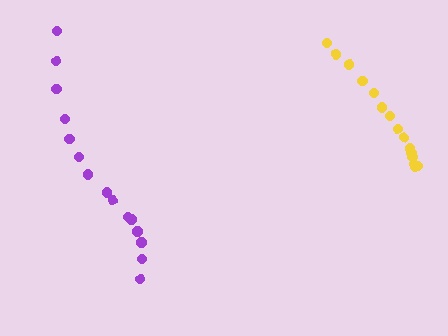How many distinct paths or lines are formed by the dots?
There are 2 distinct paths.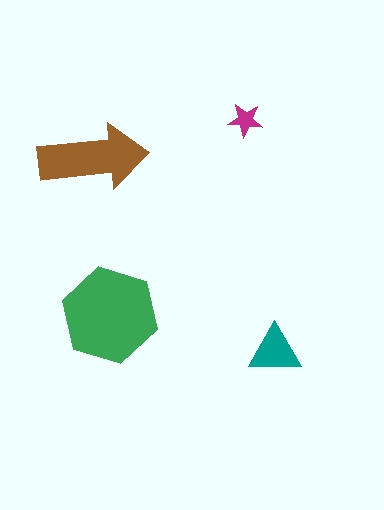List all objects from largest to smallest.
The green hexagon, the brown arrow, the teal triangle, the magenta star.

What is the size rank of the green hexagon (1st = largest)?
1st.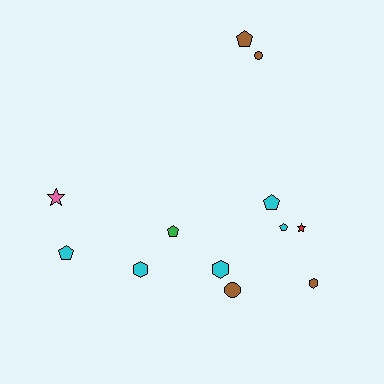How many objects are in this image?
There are 12 objects.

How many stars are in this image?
There are 2 stars.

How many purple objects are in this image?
There are no purple objects.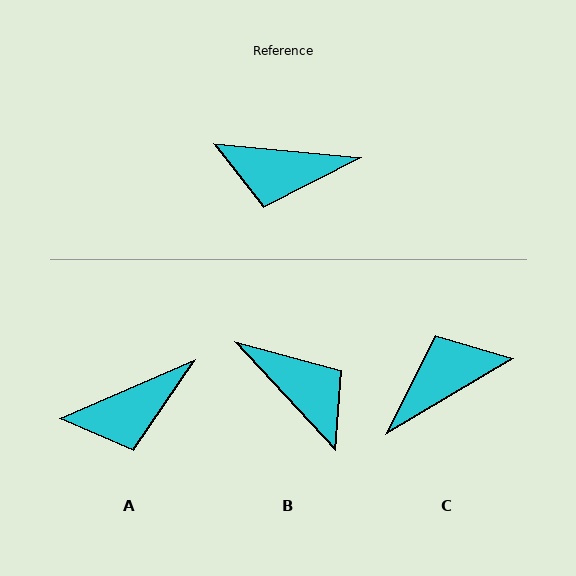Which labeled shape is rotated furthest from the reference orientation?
C, about 144 degrees away.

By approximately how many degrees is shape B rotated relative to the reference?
Approximately 138 degrees counter-clockwise.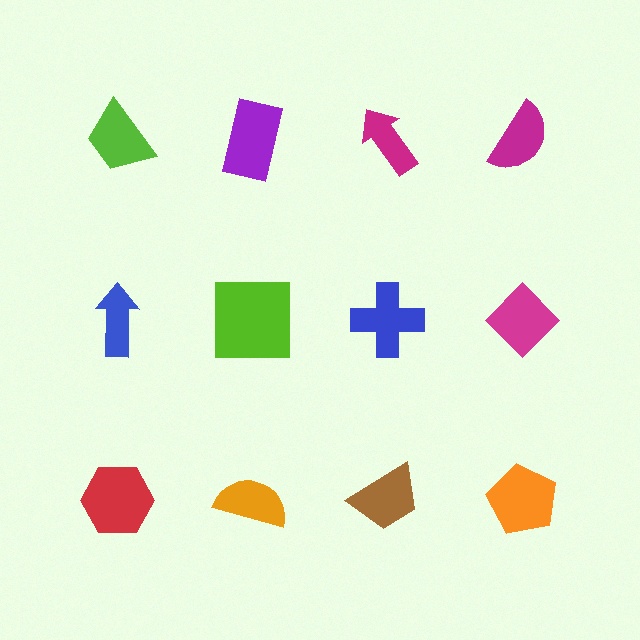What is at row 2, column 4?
A magenta diamond.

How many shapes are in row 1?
4 shapes.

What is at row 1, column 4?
A magenta semicircle.